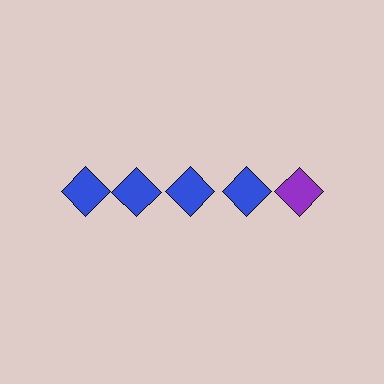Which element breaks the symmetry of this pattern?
The purple diamond in the top row, rightmost column breaks the symmetry. All other shapes are blue diamonds.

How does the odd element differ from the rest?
It has a different color: purple instead of blue.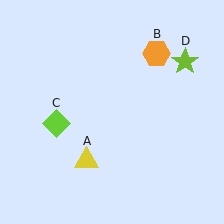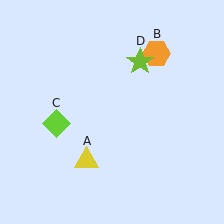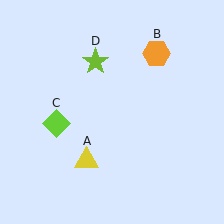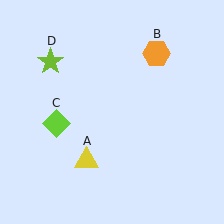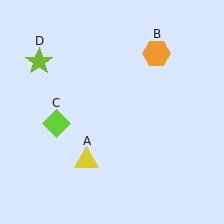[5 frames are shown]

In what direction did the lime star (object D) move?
The lime star (object D) moved left.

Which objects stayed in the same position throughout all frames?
Yellow triangle (object A) and orange hexagon (object B) and lime diamond (object C) remained stationary.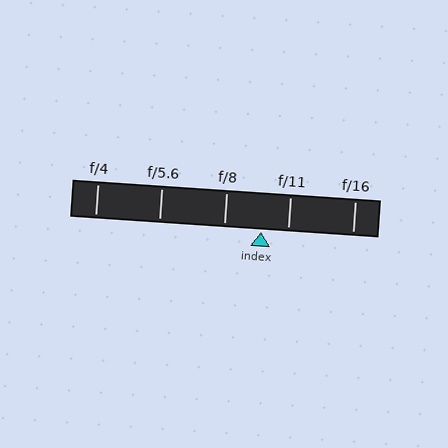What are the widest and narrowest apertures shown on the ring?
The widest aperture shown is f/4 and the narrowest is f/16.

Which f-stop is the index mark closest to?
The index mark is closest to f/11.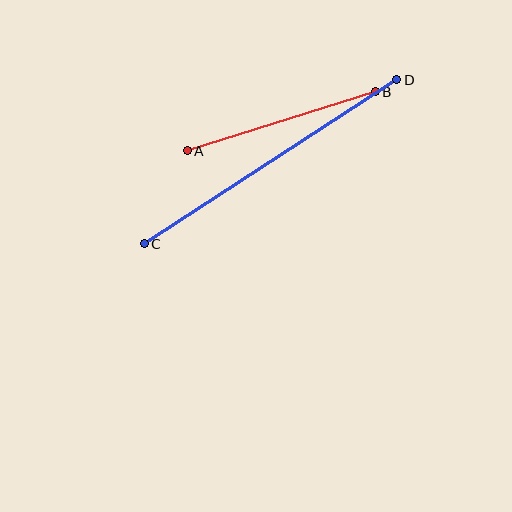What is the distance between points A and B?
The distance is approximately 197 pixels.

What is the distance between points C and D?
The distance is approximately 301 pixels.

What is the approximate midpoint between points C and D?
The midpoint is at approximately (270, 162) pixels.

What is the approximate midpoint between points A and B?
The midpoint is at approximately (281, 121) pixels.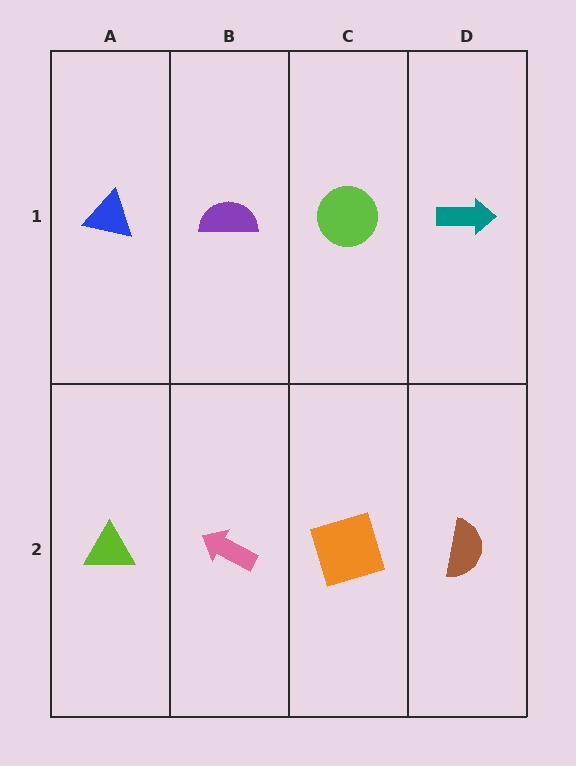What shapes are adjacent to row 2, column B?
A purple semicircle (row 1, column B), a lime triangle (row 2, column A), an orange square (row 2, column C).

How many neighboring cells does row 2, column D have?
2.